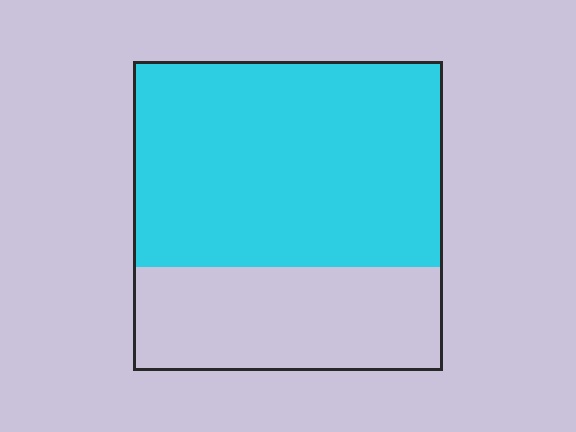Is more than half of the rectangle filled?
Yes.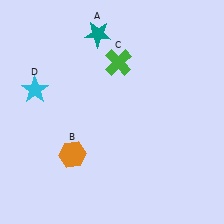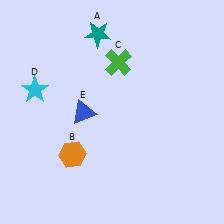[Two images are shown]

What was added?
A blue triangle (E) was added in Image 2.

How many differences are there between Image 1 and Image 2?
There is 1 difference between the two images.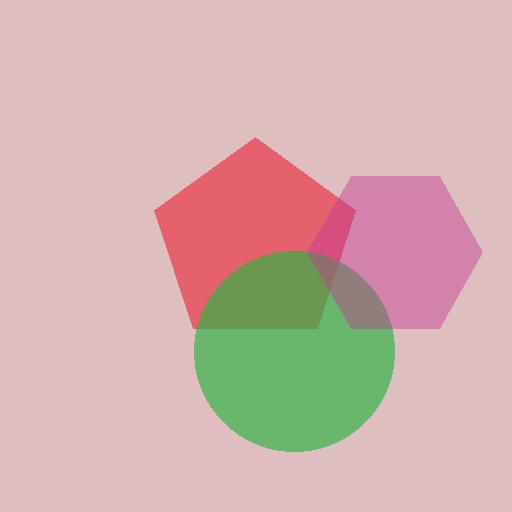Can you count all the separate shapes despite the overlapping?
Yes, there are 3 separate shapes.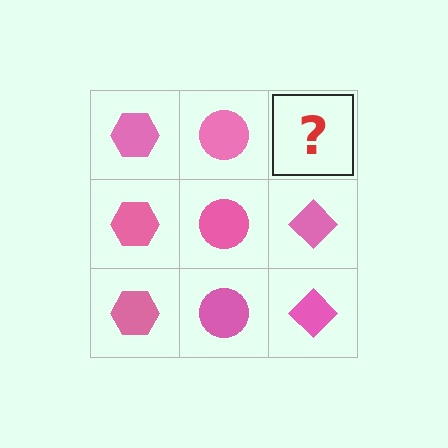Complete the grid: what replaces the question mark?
The question mark should be replaced with a pink diamond.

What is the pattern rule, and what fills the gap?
The rule is that each column has a consistent shape. The gap should be filled with a pink diamond.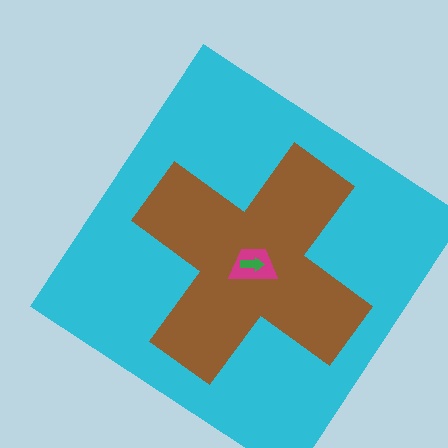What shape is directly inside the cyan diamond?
The brown cross.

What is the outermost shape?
The cyan diamond.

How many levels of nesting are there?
4.